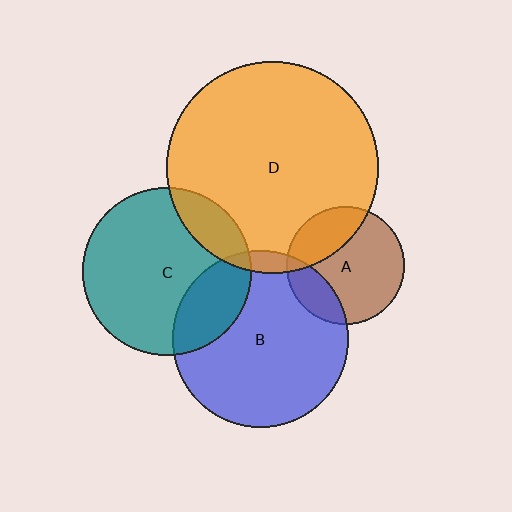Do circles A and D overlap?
Yes.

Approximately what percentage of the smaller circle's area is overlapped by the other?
Approximately 30%.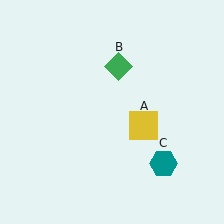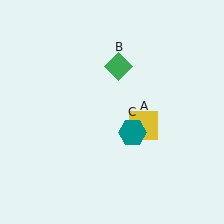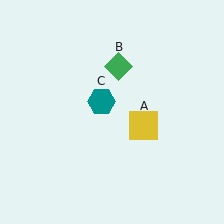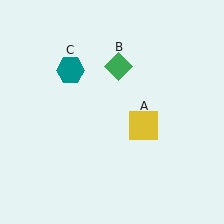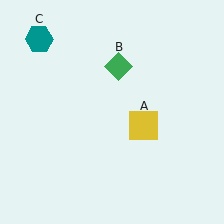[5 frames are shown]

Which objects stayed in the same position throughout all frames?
Yellow square (object A) and green diamond (object B) remained stationary.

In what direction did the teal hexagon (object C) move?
The teal hexagon (object C) moved up and to the left.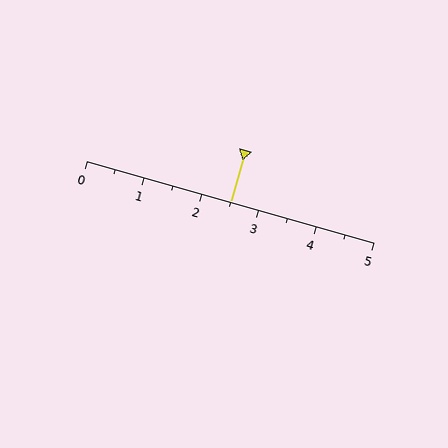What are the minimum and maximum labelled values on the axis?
The axis runs from 0 to 5.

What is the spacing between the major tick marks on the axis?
The major ticks are spaced 1 apart.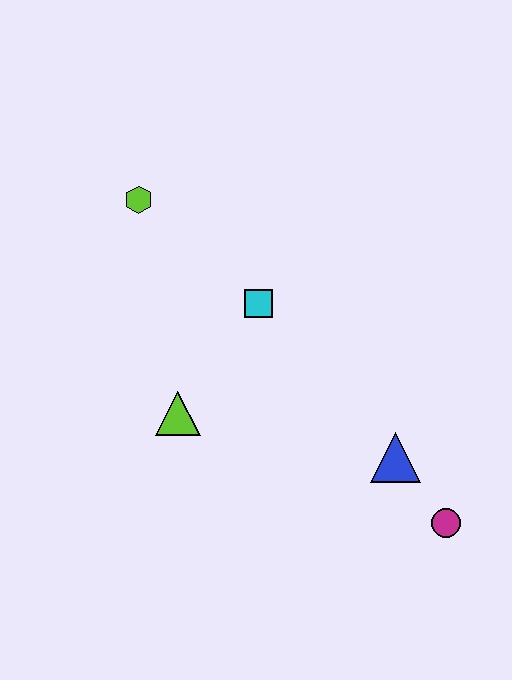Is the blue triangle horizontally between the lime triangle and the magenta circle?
Yes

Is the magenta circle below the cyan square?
Yes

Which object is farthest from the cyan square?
The magenta circle is farthest from the cyan square.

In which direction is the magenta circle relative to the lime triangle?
The magenta circle is to the right of the lime triangle.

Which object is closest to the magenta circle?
The blue triangle is closest to the magenta circle.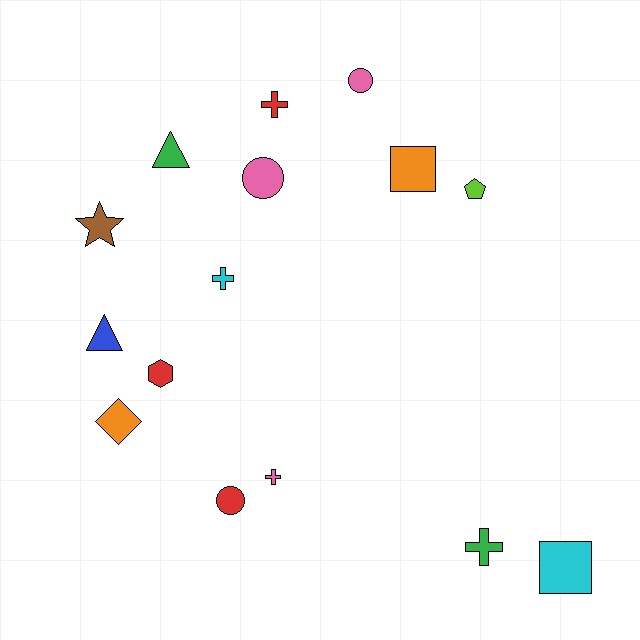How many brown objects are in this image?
There is 1 brown object.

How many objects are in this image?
There are 15 objects.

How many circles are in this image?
There are 3 circles.